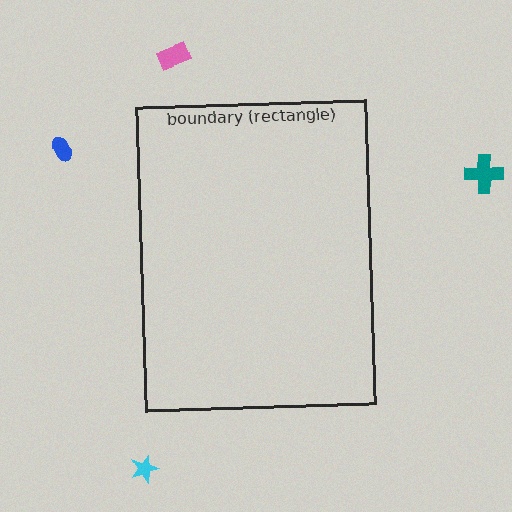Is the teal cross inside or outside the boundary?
Outside.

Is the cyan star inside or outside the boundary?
Outside.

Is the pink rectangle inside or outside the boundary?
Outside.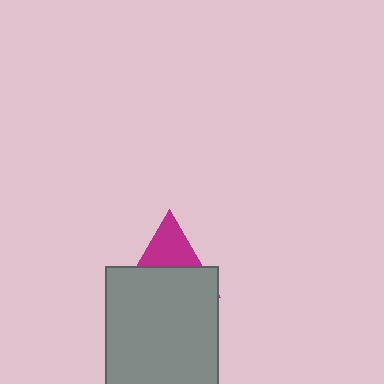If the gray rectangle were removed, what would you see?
You would see the complete magenta triangle.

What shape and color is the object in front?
The object in front is a gray rectangle.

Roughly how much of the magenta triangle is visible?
A small part of it is visible (roughly 41%).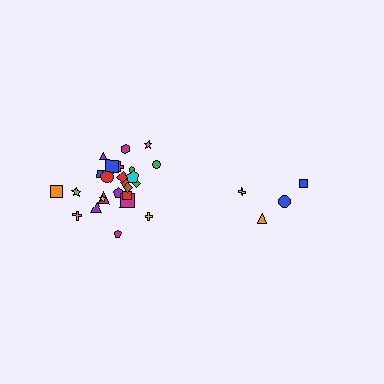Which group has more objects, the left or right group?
The left group.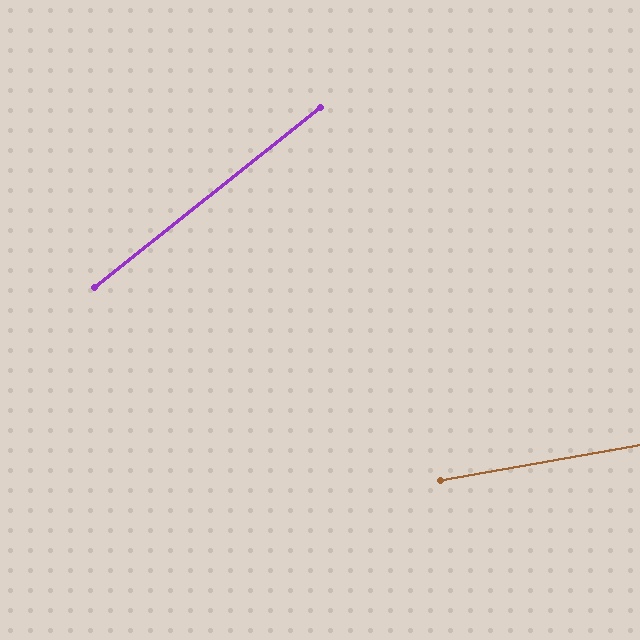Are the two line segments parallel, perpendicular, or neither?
Neither parallel nor perpendicular — they differ by about 28°.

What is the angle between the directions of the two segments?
Approximately 28 degrees.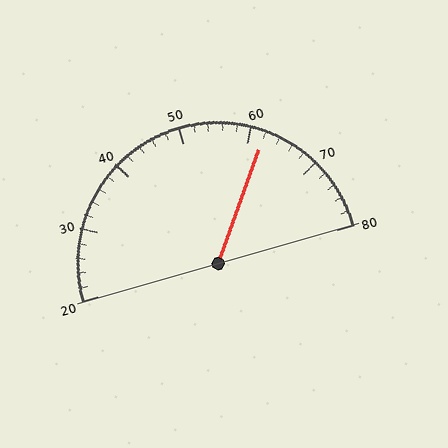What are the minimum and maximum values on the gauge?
The gauge ranges from 20 to 80.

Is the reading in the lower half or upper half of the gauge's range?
The reading is in the upper half of the range (20 to 80).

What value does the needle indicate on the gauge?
The needle indicates approximately 62.